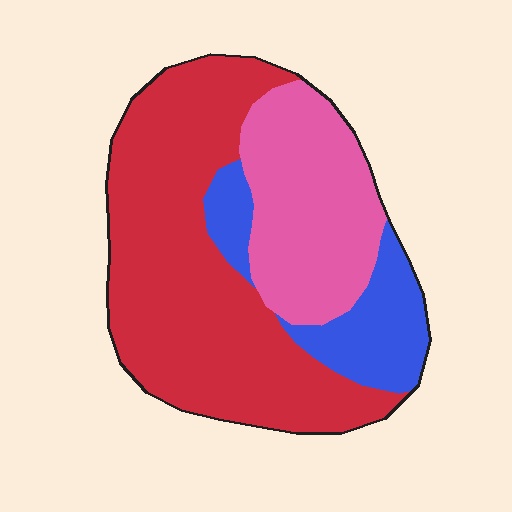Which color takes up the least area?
Blue, at roughly 15%.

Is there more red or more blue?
Red.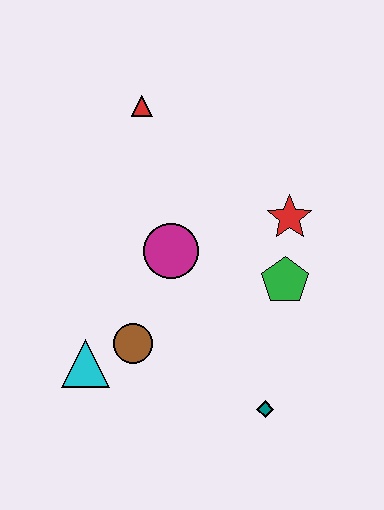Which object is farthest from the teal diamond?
The red triangle is farthest from the teal diamond.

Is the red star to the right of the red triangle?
Yes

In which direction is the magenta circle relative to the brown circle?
The magenta circle is above the brown circle.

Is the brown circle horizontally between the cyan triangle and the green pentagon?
Yes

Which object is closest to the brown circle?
The cyan triangle is closest to the brown circle.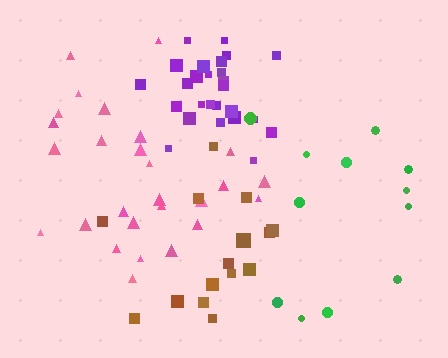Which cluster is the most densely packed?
Purple.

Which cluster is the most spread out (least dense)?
Green.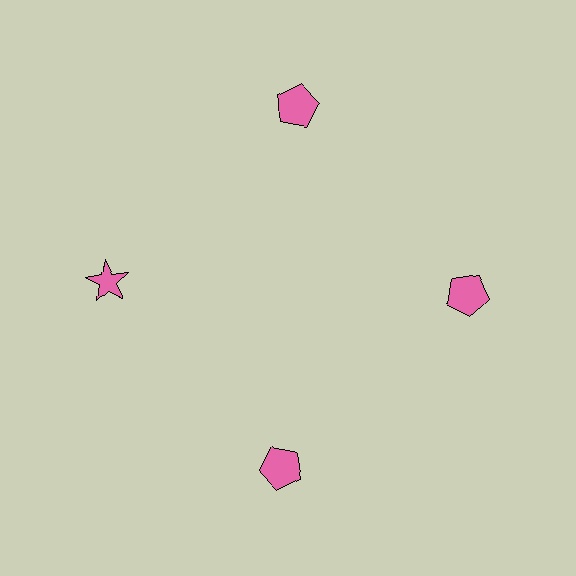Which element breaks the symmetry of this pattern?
The pink star at roughly the 9 o'clock position breaks the symmetry. All other shapes are pink pentagons.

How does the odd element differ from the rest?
It has a different shape: star instead of pentagon.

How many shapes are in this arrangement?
There are 4 shapes arranged in a ring pattern.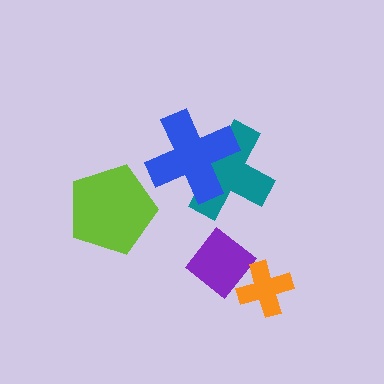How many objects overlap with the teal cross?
1 object overlaps with the teal cross.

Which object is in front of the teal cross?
The blue cross is in front of the teal cross.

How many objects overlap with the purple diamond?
0 objects overlap with the purple diamond.